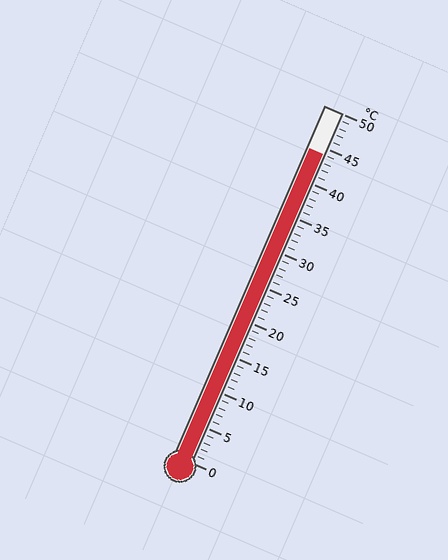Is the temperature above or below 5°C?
The temperature is above 5°C.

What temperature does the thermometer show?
The thermometer shows approximately 44°C.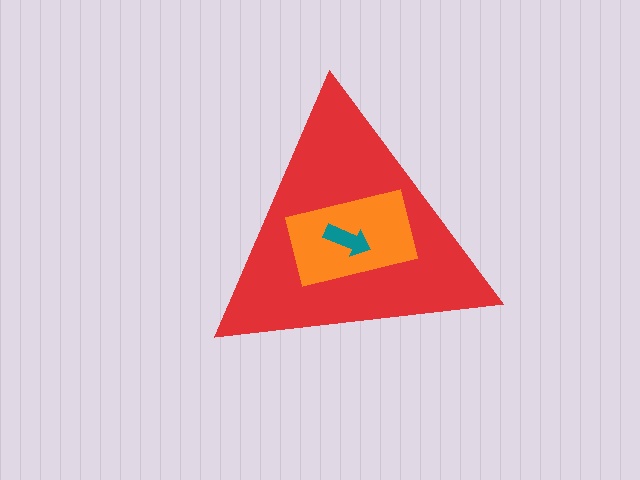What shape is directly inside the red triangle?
The orange rectangle.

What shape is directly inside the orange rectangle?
The teal arrow.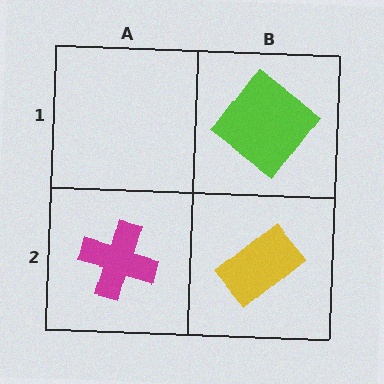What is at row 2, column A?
A magenta cross.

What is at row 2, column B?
A yellow rectangle.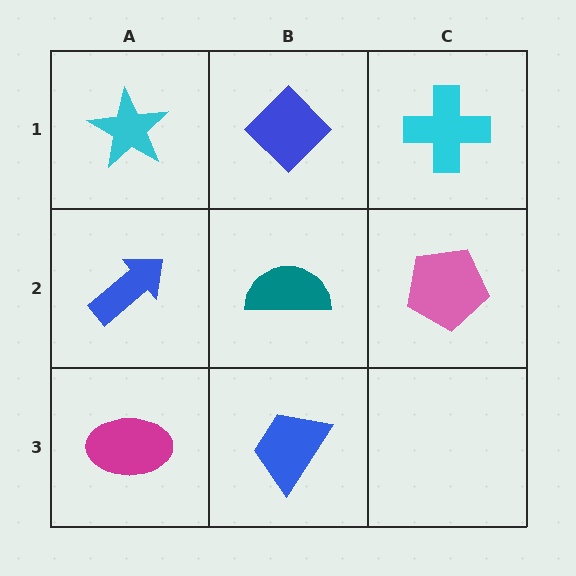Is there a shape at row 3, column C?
No, that cell is empty.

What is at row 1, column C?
A cyan cross.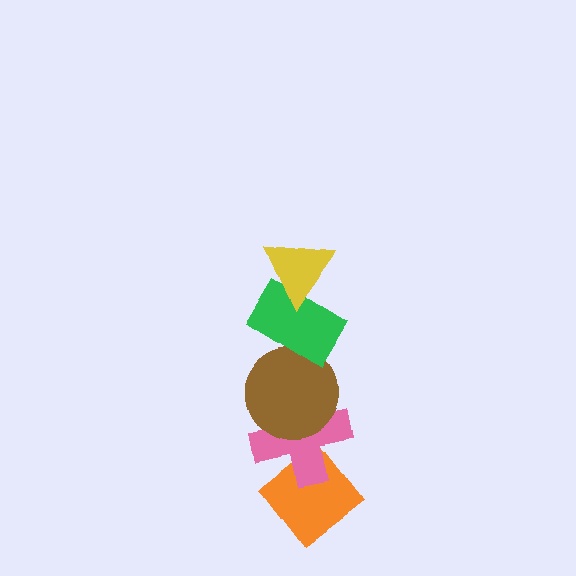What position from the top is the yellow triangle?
The yellow triangle is 1st from the top.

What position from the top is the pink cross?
The pink cross is 4th from the top.